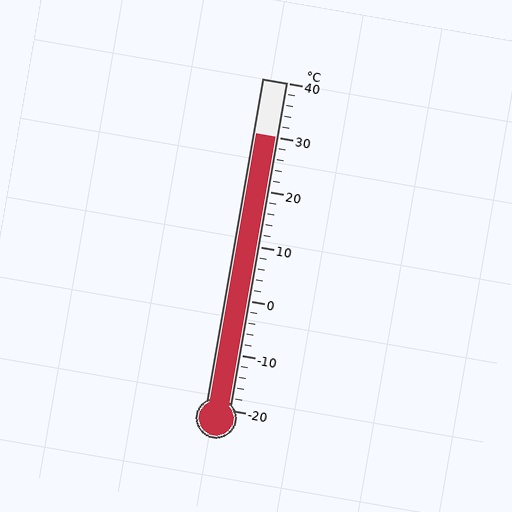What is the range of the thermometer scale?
The thermometer scale ranges from -20°C to 40°C.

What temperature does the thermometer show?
The thermometer shows approximately 30°C.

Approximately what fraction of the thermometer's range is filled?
The thermometer is filled to approximately 85% of its range.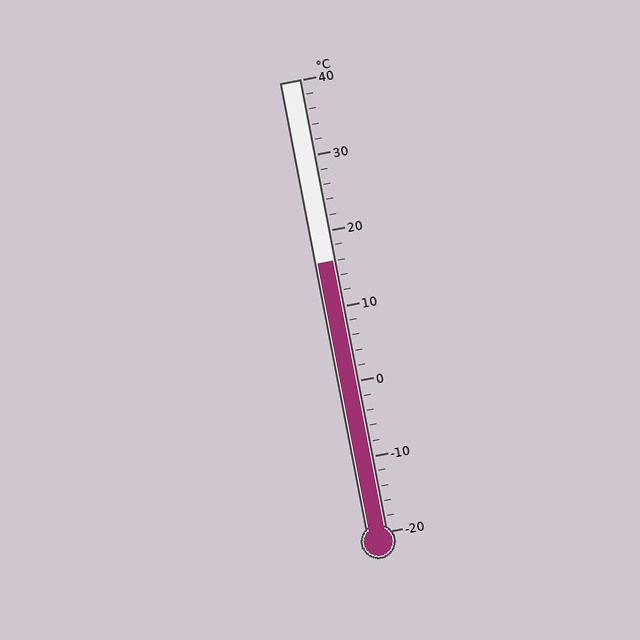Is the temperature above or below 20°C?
The temperature is below 20°C.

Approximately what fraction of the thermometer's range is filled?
The thermometer is filled to approximately 60% of its range.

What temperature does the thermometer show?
The thermometer shows approximately 16°C.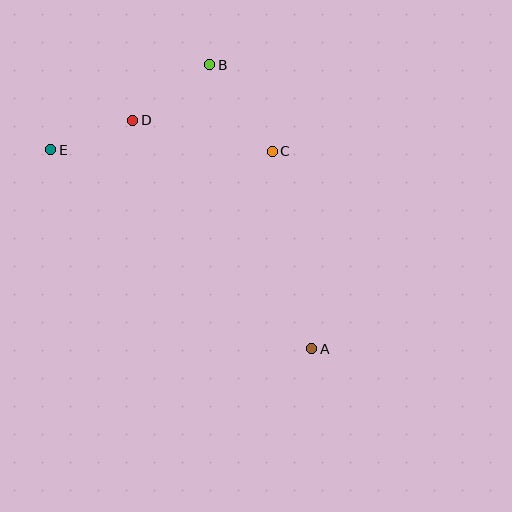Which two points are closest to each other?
Points D and E are closest to each other.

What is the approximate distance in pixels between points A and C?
The distance between A and C is approximately 201 pixels.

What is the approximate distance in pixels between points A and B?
The distance between A and B is approximately 302 pixels.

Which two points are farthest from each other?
Points A and E are farthest from each other.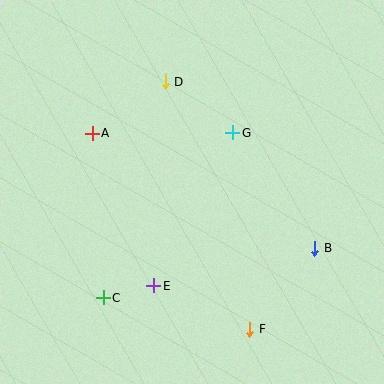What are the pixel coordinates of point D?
Point D is at (165, 82).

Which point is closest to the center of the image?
Point G at (233, 133) is closest to the center.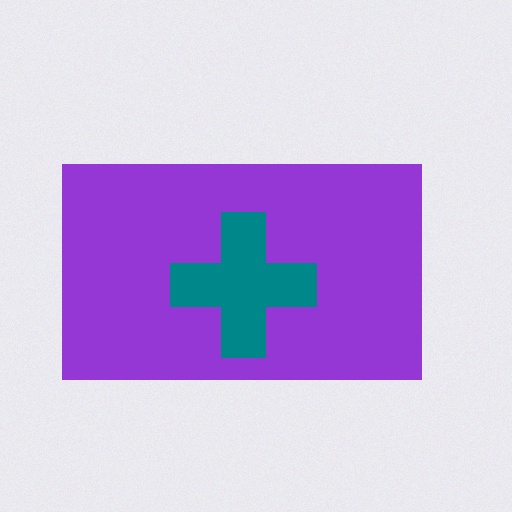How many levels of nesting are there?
2.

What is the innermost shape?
The teal cross.